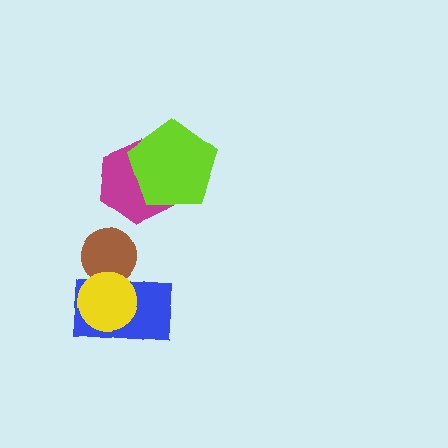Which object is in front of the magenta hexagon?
The lime pentagon is in front of the magenta hexagon.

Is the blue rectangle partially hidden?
Yes, it is partially covered by another shape.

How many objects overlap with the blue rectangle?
2 objects overlap with the blue rectangle.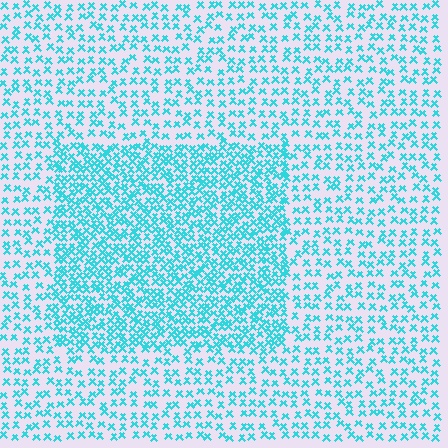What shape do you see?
I see a rectangle.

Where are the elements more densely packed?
The elements are more densely packed inside the rectangle boundary.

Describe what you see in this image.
The image contains small cyan elements arranged at two different densities. A rectangle-shaped region is visible where the elements are more densely packed than the surrounding area.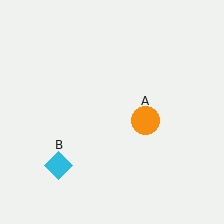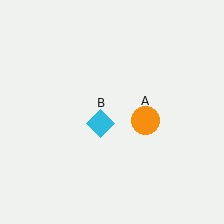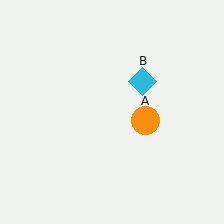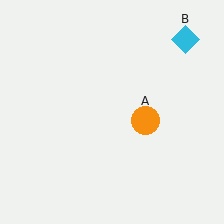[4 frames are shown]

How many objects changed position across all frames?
1 object changed position: cyan diamond (object B).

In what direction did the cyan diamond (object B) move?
The cyan diamond (object B) moved up and to the right.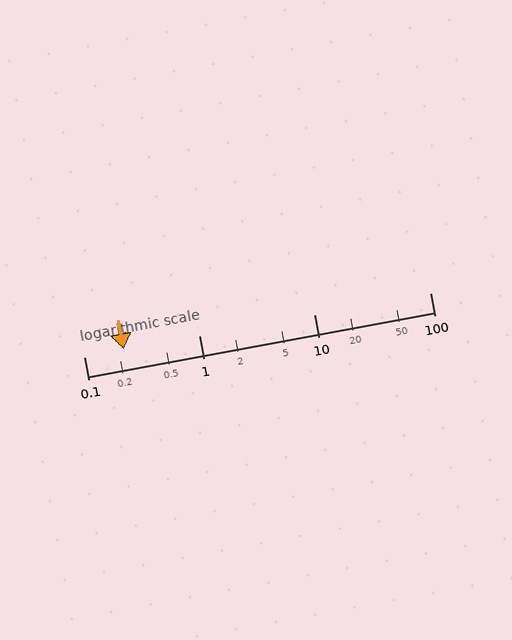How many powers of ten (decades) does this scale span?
The scale spans 3 decades, from 0.1 to 100.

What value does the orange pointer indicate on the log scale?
The pointer indicates approximately 0.22.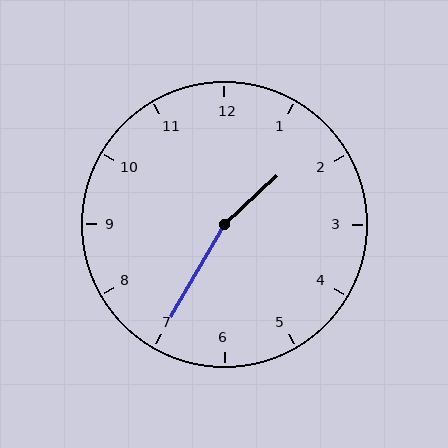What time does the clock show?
1:35.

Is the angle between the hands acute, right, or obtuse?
It is obtuse.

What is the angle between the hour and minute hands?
Approximately 162 degrees.